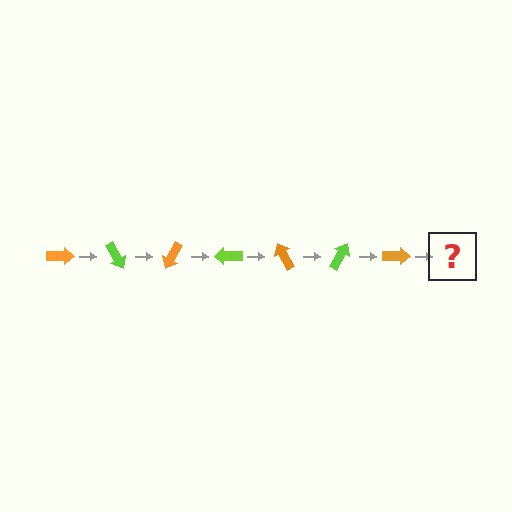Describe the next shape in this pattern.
It should be a lime arrow, rotated 420 degrees from the start.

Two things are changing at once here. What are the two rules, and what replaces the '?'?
The two rules are that it rotates 60 degrees each step and the color cycles through orange and lime. The '?' should be a lime arrow, rotated 420 degrees from the start.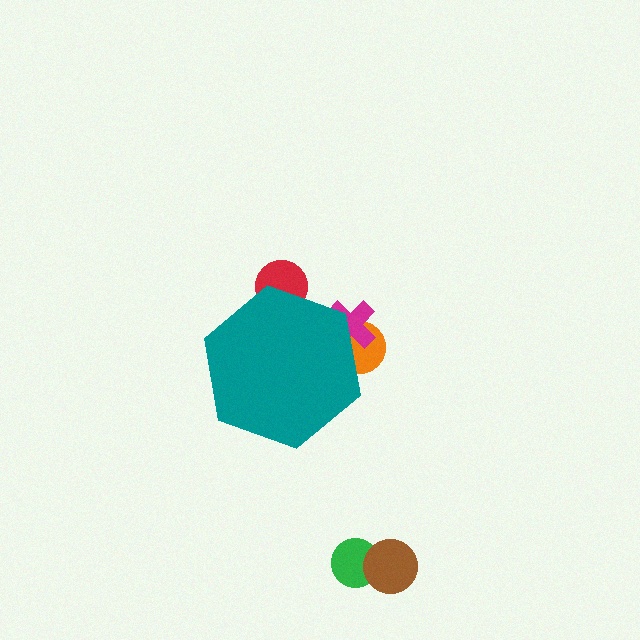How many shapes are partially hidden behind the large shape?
3 shapes are partially hidden.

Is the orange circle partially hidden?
Yes, the orange circle is partially hidden behind the teal hexagon.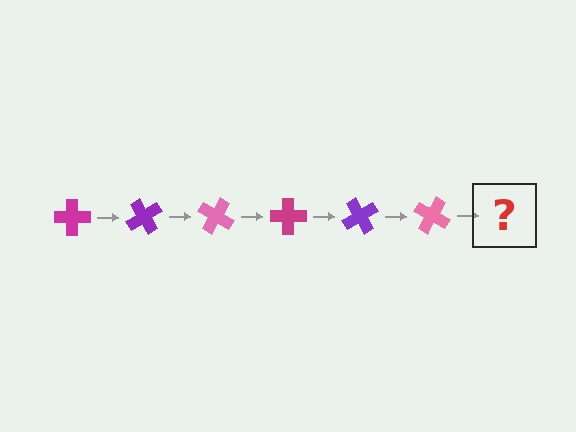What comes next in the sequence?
The next element should be a magenta cross, rotated 360 degrees from the start.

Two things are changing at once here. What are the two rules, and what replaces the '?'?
The two rules are that it rotates 60 degrees each step and the color cycles through magenta, purple, and pink. The '?' should be a magenta cross, rotated 360 degrees from the start.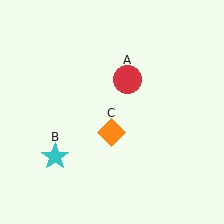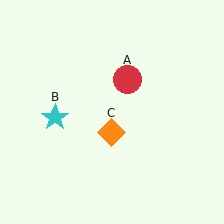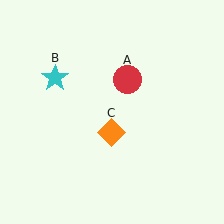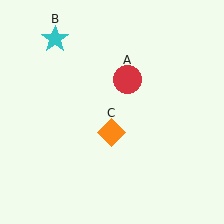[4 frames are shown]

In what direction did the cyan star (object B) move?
The cyan star (object B) moved up.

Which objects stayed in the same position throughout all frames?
Red circle (object A) and orange diamond (object C) remained stationary.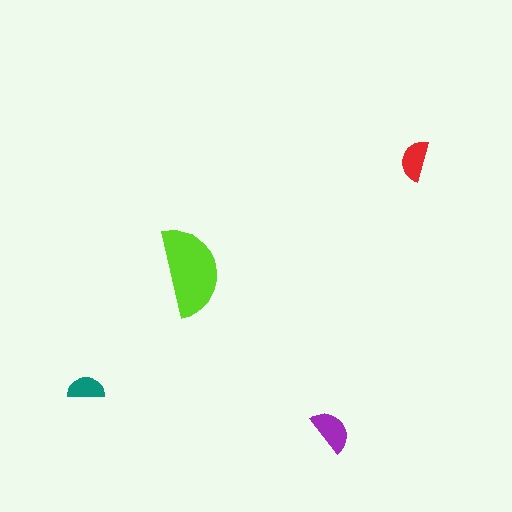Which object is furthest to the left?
The teal semicircle is leftmost.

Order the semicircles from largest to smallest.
the lime one, the purple one, the red one, the teal one.